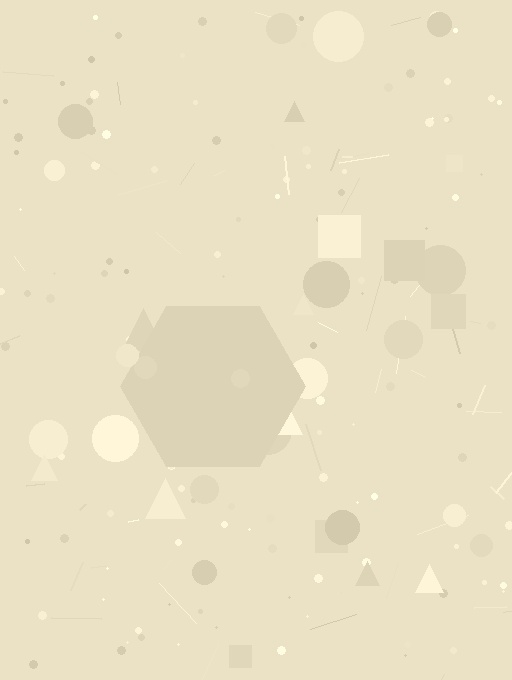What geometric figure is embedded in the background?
A hexagon is embedded in the background.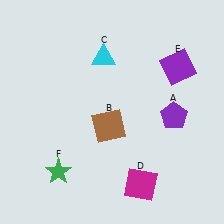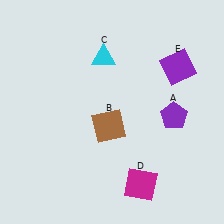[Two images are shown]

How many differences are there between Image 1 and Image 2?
There is 1 difference between the two images.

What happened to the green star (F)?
The green star (F) was removed in Image 2. It was in the bottom-left area of Image 1.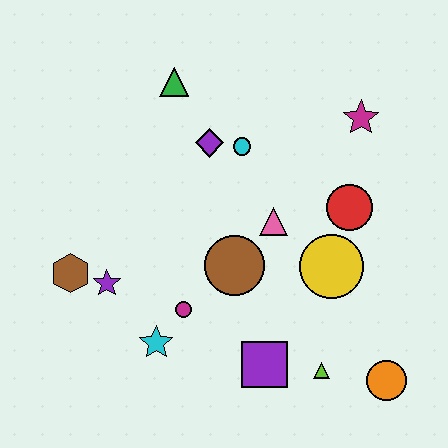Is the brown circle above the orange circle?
Yes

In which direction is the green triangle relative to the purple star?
The green triangle is above the purple star.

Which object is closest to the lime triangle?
The purple square is closest to the lime triangle.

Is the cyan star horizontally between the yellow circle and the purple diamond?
No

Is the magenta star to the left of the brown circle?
No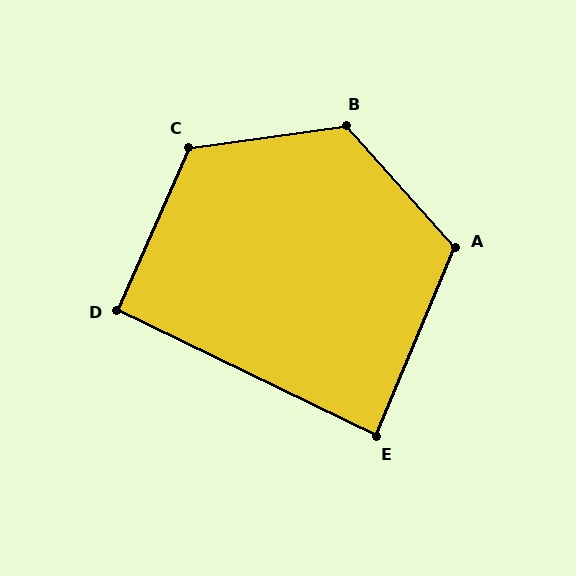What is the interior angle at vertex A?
Approximately 115 degrees (obtuse).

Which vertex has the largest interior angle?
B, at approximately 124 degrees.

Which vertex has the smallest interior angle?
E, at approximately 87 degrees.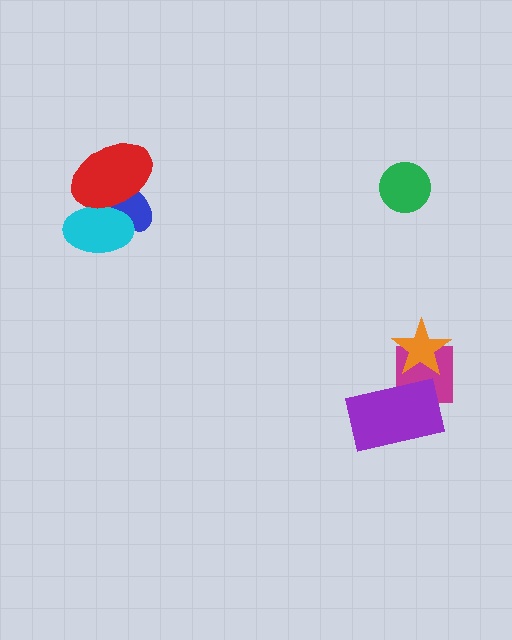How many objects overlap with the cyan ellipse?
2 objects overlap with the cyan ellipse.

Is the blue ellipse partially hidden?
Yes, it is partially covered by another shape.